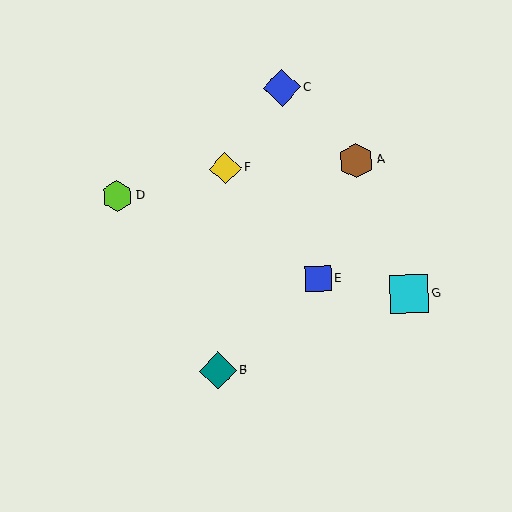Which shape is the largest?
The cyan square (labeled G) is the largest.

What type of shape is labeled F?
Shape F is a yellow diamond.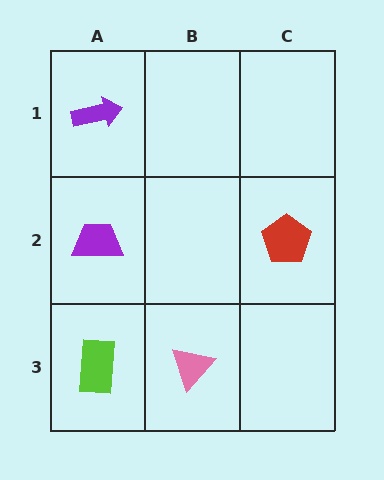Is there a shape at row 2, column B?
No, that cell is empty.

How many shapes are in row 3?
2 shapes.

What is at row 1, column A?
A purple arrow.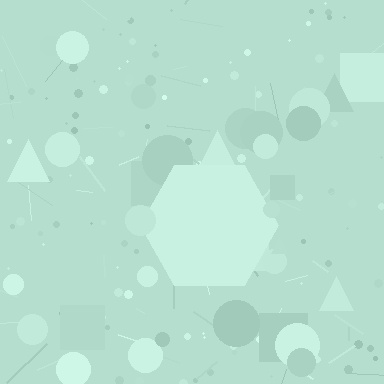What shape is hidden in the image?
A hexagon is hidden in the image.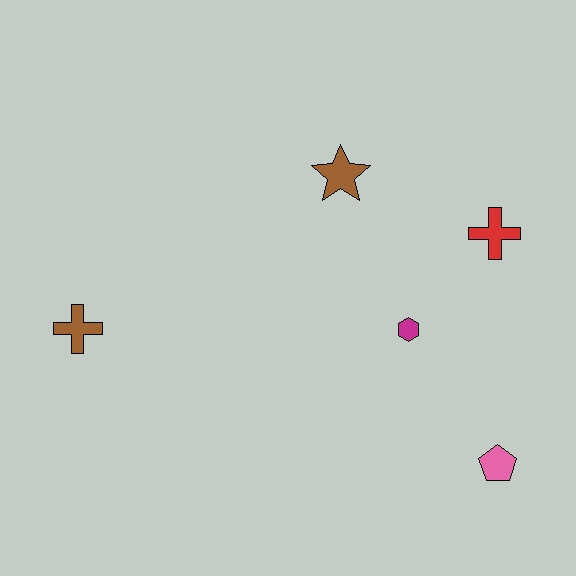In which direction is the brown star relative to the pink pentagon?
The brown star is above the pink pentagon.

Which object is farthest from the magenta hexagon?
The brown cross is farthest from the magenta hexagon.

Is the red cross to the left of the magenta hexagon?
No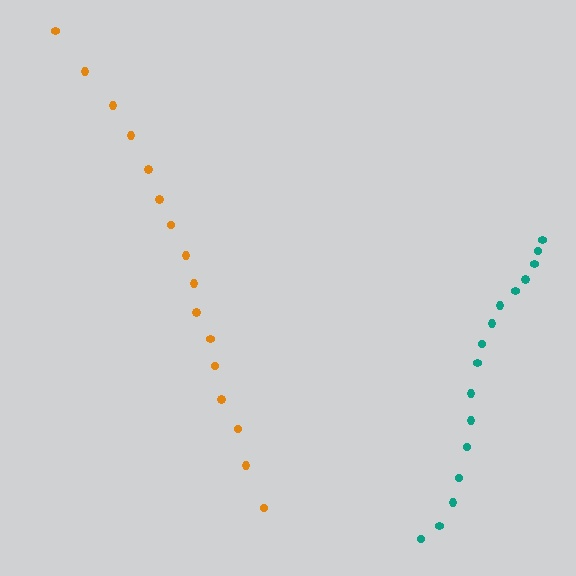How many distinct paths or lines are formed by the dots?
There are 2 distinct paths.